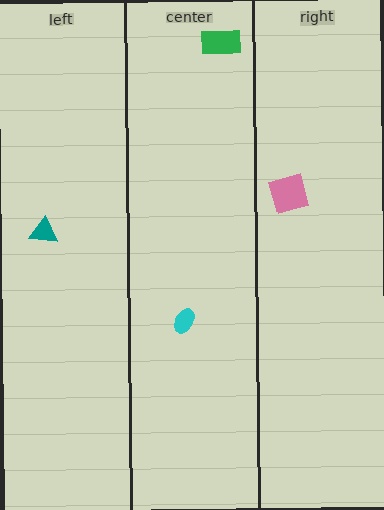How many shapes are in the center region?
2.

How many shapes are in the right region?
1.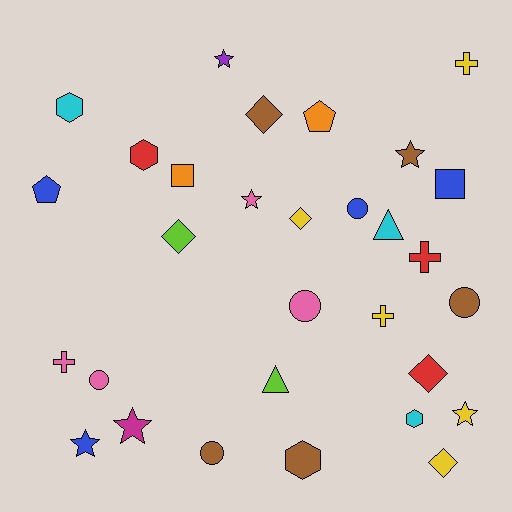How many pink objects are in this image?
There are 4 pink objects.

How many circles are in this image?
There are 5 circles.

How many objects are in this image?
There are 30 objects.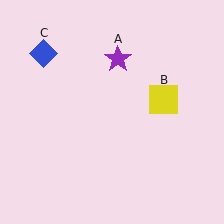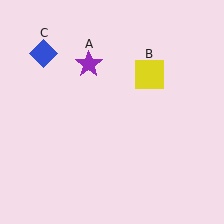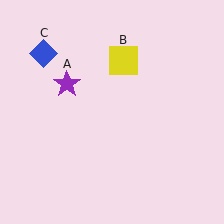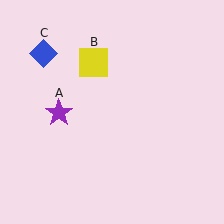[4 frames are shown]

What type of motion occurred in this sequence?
The purple star (object A), yellow square (object B) rotated counterclockwise around the center of the scene.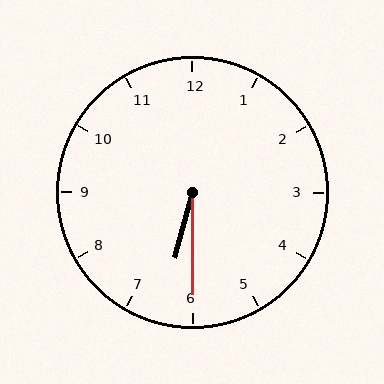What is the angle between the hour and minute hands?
Approximately 15 degrees.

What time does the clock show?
6:30.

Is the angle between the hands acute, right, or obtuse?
It is acute.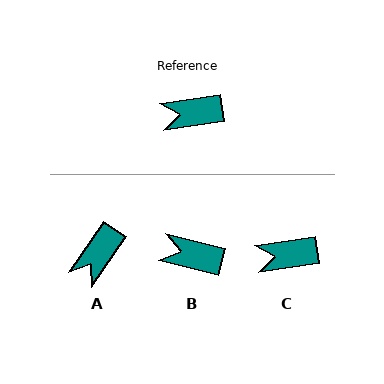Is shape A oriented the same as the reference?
No, it is off by about 47 degrees.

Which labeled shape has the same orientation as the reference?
C.